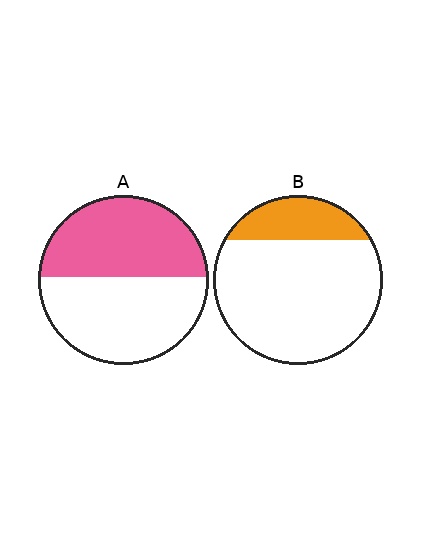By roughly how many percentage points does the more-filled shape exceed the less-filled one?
By roughly 25 percentage points (A over B).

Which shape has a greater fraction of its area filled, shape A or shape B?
Shape A.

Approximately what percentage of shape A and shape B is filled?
A is approximately 50% and B is approximately 20%.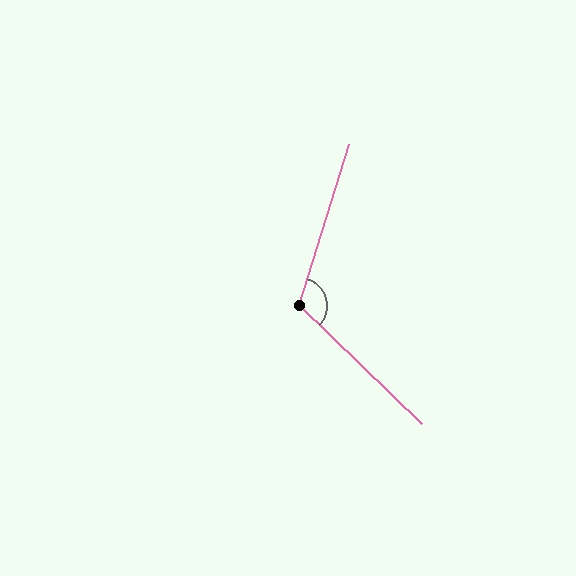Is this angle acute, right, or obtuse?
It is obtuse.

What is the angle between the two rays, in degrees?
Approximately 117 degrees.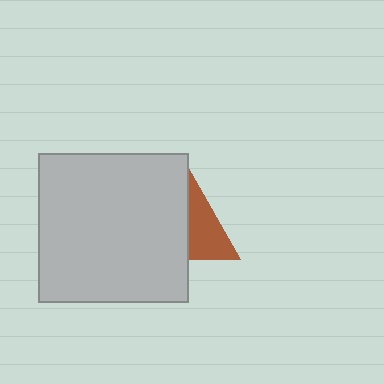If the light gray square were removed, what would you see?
You would see the complete brown triangle.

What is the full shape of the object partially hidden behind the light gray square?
The partially hidden object is a brown triangle.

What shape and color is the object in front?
The object in front is a light gray square.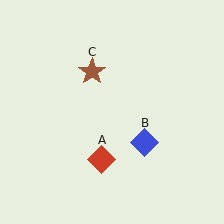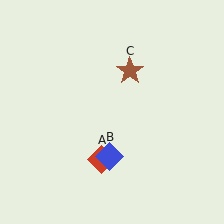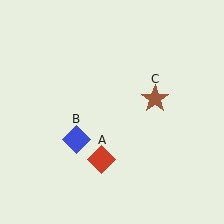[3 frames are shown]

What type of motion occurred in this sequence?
The blue diamond (object B), brown star (object C) rotated clockwise around the center of the scene.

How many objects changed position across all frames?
2 objects changed position: blue diamond (object B), brown star (object C).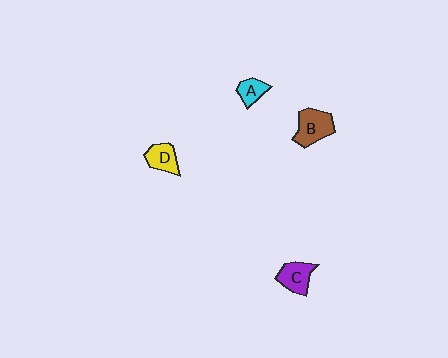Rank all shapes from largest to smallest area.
From largest to smallest: B (brown), C (purple), D (yellow), A (cyan).